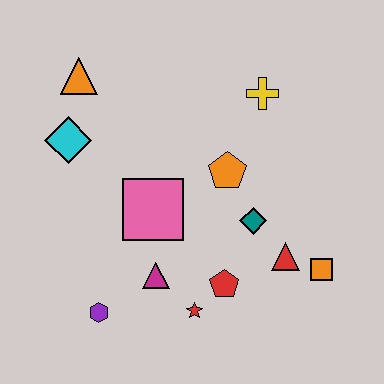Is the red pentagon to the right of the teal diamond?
No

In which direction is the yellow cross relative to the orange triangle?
The yellow cross is to the right of the orange triangle.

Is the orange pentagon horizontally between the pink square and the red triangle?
Yes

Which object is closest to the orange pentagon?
The teal diamond is closest to the orange pentagon.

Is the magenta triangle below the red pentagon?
No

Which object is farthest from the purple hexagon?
The yellow cross is farthest from the purple hexagon.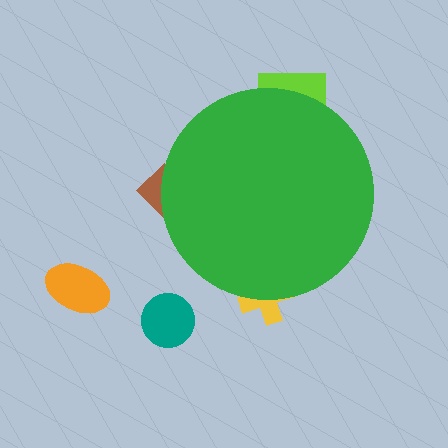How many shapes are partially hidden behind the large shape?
3 shapes are partially hidden.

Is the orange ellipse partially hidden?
No, the orange ellipse is fully visible.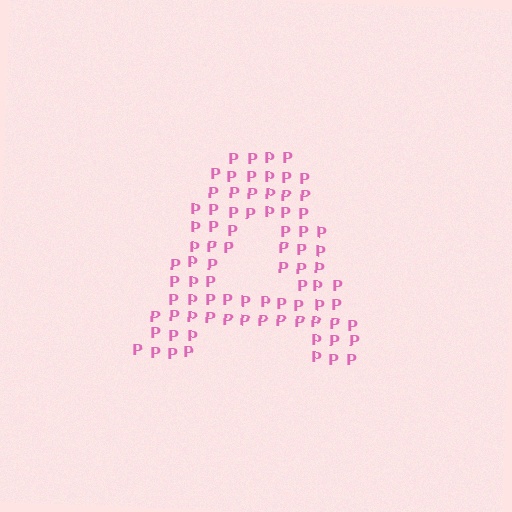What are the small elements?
The small elements are letter P's.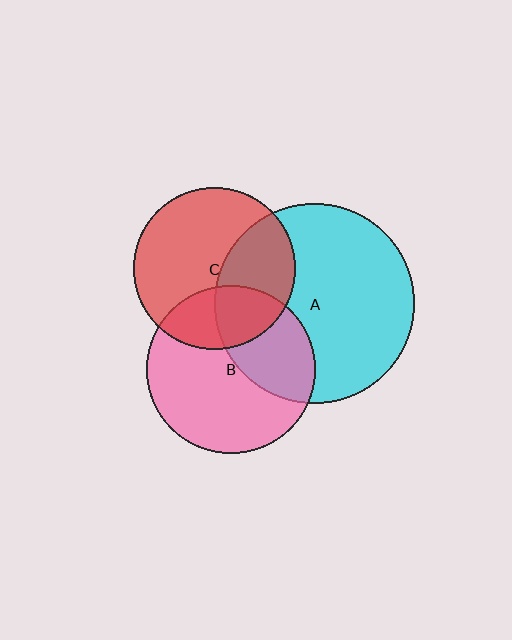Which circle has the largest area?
Circle A (cyan).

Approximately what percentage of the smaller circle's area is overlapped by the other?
Approximately 35%.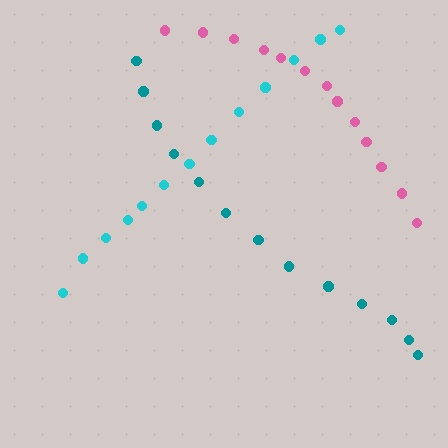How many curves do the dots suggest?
There are 3 distinct paths.